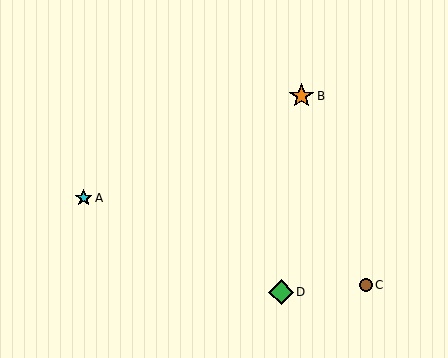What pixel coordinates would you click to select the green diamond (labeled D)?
Click at (281, 292) to select the green diamond D.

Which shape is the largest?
The orange star (labeled B) is the largest.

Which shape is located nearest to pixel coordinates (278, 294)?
The green diamond (labeled D) at (281, 292) is nearest to that location.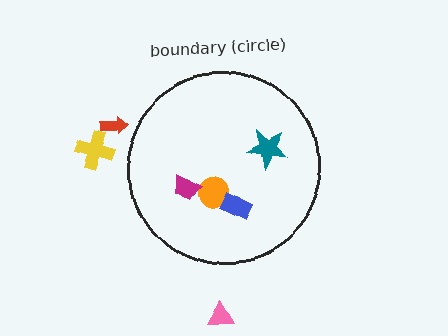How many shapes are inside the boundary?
4 inside, 3 outside.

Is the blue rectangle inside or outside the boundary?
Inside.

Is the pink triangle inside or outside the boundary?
Outside.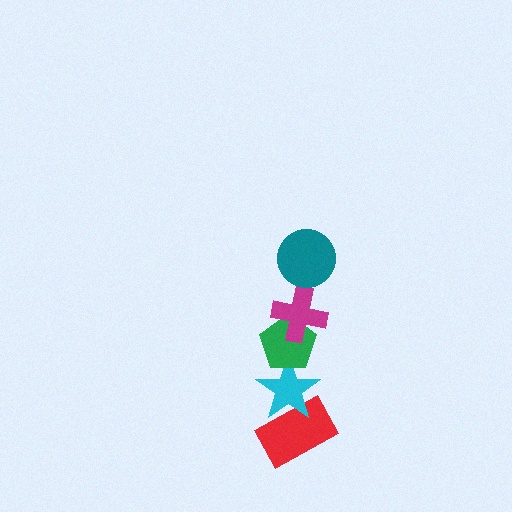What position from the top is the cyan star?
The cyan star is 4th from the top.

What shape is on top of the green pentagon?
The magenta cross is on top of the green pentagon.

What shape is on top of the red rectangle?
The cyan star is on top of the red rectangle.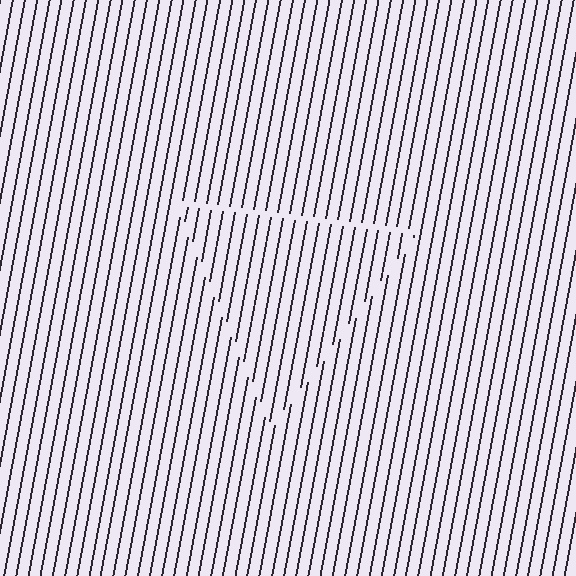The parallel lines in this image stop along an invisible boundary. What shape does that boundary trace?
An illusory triangle. The interior of the shape contains the same grating, shifted by half a period — the contour is defined by the phase discontinuity where line-ends from the inner and outer gratings abut.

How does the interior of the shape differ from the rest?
The interior of the shape contains the same grating, shifted by half a period — the contour is defined by the phase discontinuity where line-ends from the inner and outer gratings abut.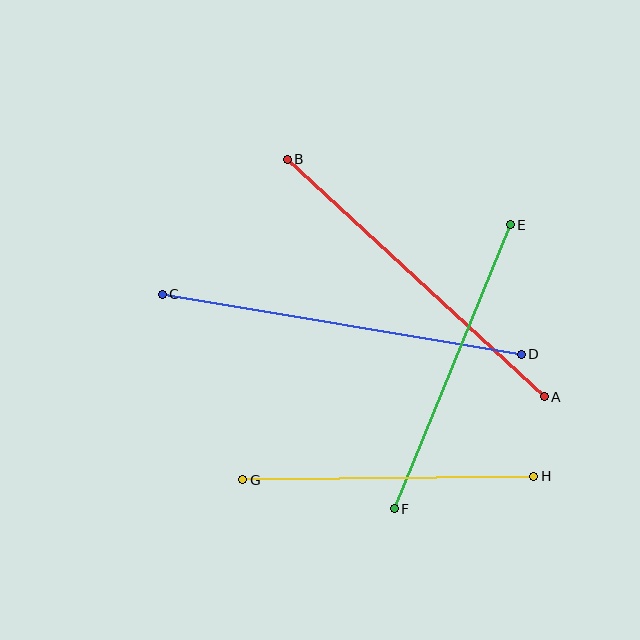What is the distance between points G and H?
The distance is approximately 291 pixels.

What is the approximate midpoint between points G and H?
The midpoint is at approximately (388, 478) pixels.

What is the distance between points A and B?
The distance is approximately 350 pixels.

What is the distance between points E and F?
The distance is approximately 307 pixels.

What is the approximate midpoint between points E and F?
The midpoint is at approximately (452, 367) pixels.